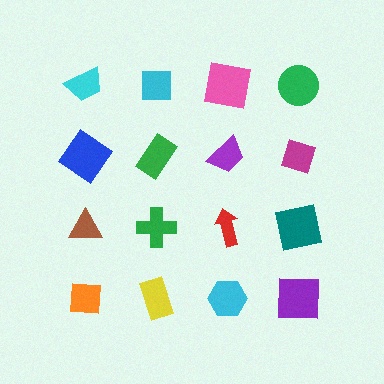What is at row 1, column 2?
A cyan square.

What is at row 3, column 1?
A brown triangle.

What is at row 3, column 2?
A green cross.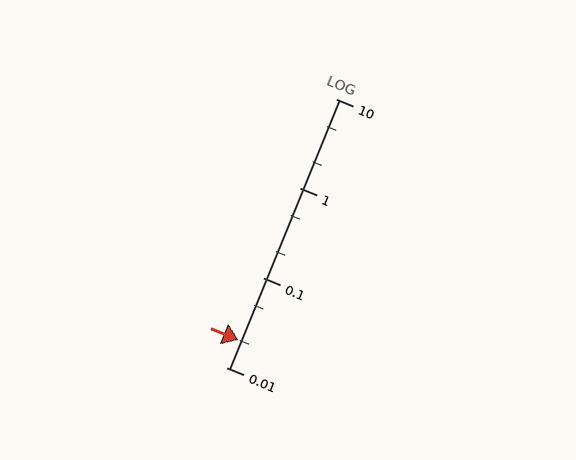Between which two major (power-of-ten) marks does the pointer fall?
The pointer is between 0.01 and 0.1.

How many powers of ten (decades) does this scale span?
The scale spans 3 decades, from 0.01 to 10.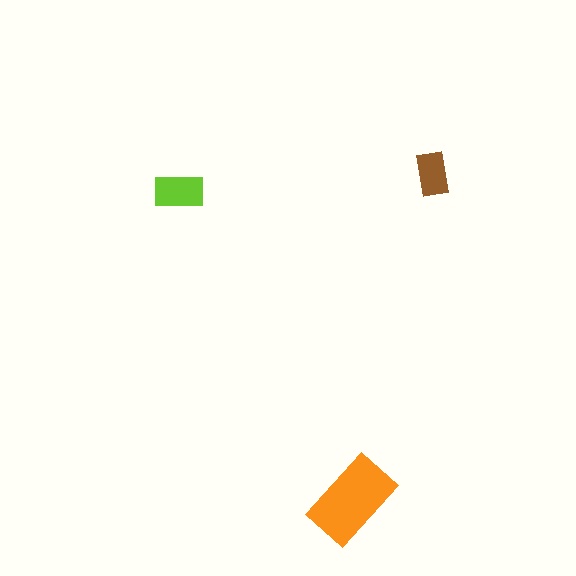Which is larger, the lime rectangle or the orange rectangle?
The orange one.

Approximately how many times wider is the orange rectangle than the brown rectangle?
About 2 times wider.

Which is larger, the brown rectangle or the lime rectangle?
The lime one.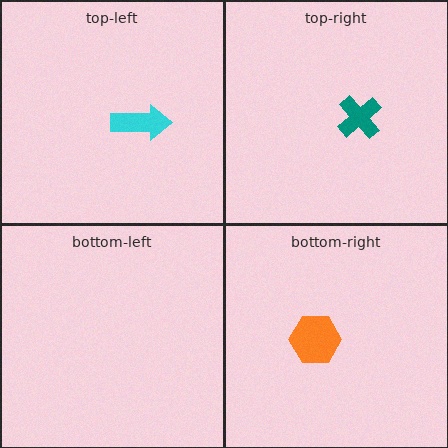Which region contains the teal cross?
The top-right region.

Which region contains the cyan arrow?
The top-left region.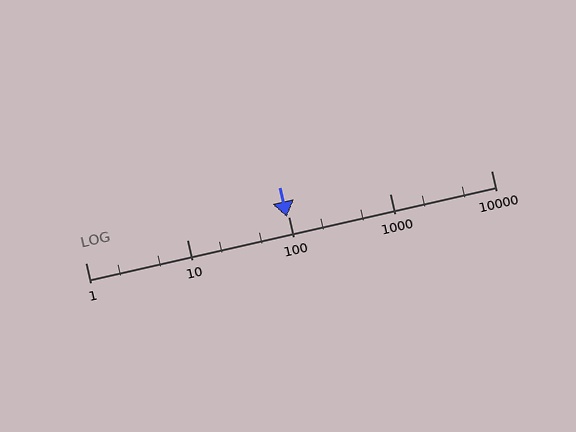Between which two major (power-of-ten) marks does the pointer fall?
The pointer is between 10 and 100.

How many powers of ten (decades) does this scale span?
The scale spans 4 decades, from 1 to 10000.